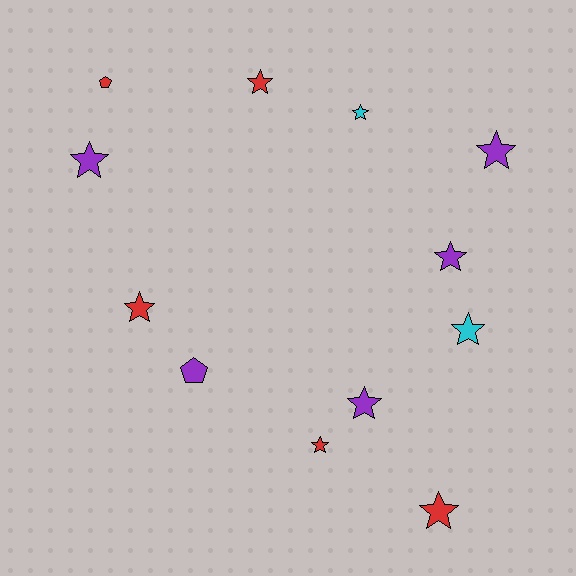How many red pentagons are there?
There is 1 red pentagon.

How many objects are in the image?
There are 12 objects.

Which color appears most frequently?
Red, with 5 objects.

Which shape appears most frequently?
Star, with 10 objects.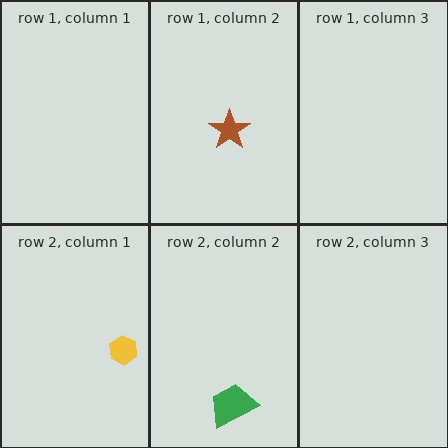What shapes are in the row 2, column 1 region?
The yellow hexagon.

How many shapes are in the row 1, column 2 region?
1.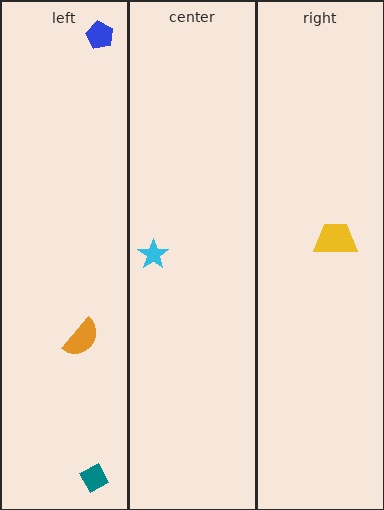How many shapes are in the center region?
1.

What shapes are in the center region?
The cyan star.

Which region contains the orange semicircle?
The left region.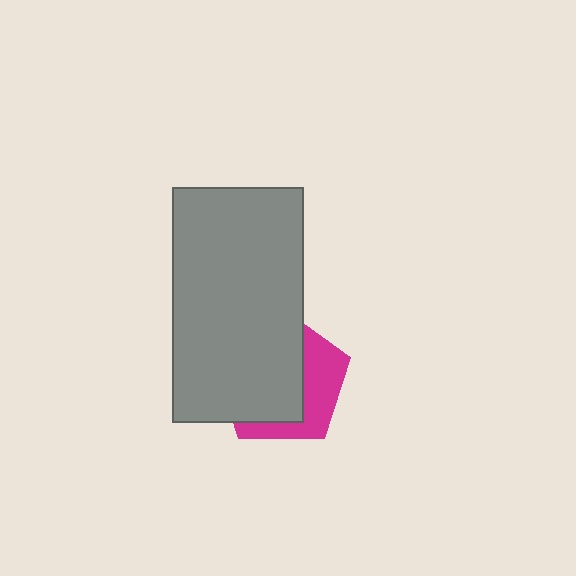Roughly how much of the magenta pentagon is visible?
A small part of it is visible (roughly 37%).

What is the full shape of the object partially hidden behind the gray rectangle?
The partially hidden object is a magenta pentagon.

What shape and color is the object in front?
The object in front is a gray rectangle.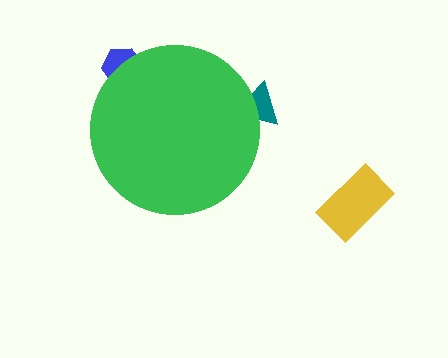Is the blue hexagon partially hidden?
Yes, the blue hexagon is partially hidden behind the green circle.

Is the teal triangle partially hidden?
Yes, the teal triangle is partially hidden behind the green circle.